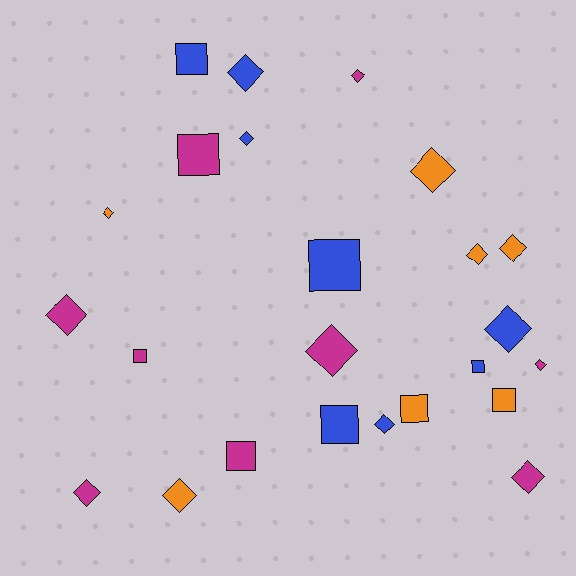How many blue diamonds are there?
There are 4 blue diamonds.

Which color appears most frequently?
Magenta, with 9 objects.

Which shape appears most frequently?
Diamond, with 15 objects.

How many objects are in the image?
There are 24 objects.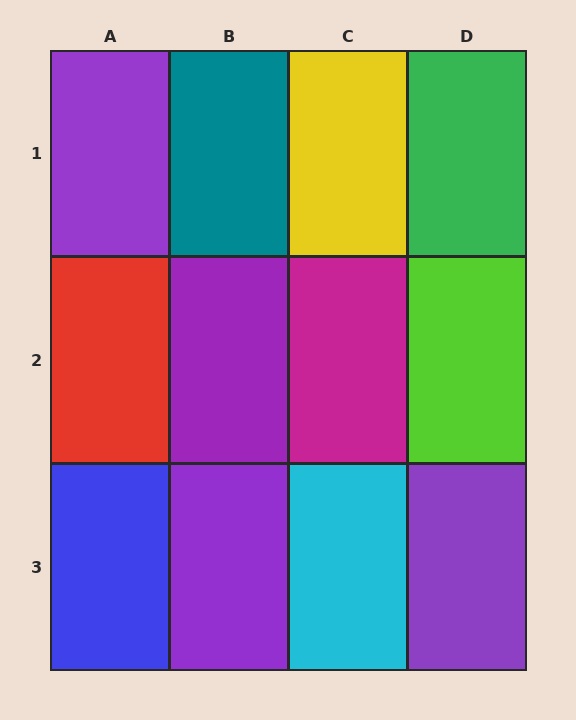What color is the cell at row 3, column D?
Purple.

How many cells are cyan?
1 cell is cyan.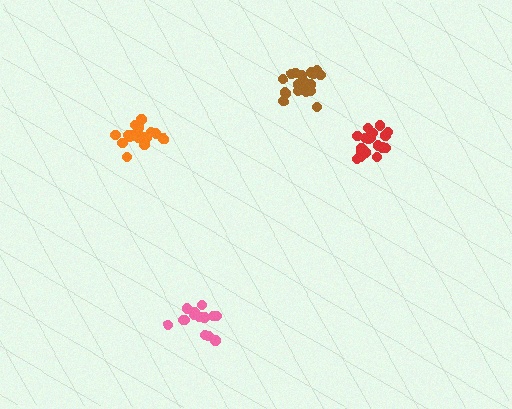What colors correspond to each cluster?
The clusters are colored: orange, brown, pink, red.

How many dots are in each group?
Group 1: 19 dots, Group 2: 19 dots, Group 3: 14 dots, Group 4: 19 dots (71 total).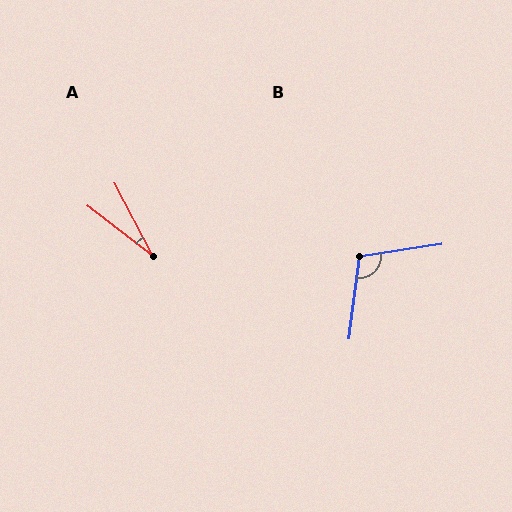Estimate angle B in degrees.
Approximately 106 degrees.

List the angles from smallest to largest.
A (25°), B (106°).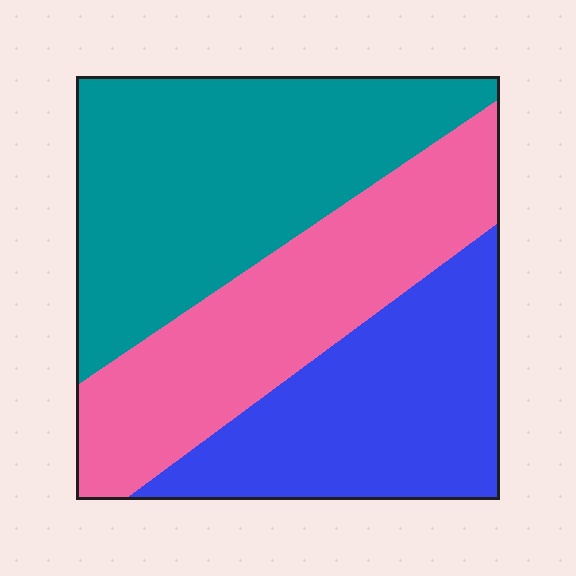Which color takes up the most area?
Teal, at roughly 40%.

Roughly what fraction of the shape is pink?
Pink takes up about one third (1/3) of the shape.